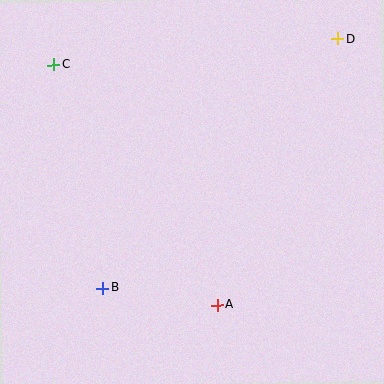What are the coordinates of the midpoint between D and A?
The midpoint between D and A is at (278, 172).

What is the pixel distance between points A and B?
The distance between A and B is 116 pixels.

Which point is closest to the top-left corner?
Point C is closest to the top-left corner.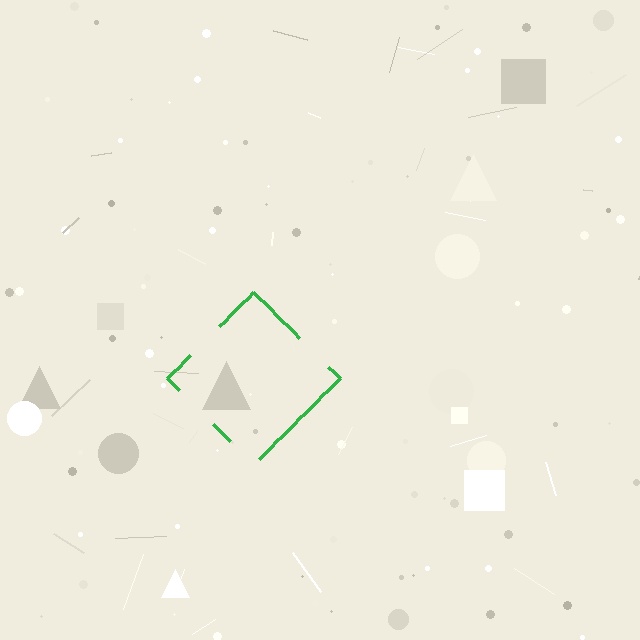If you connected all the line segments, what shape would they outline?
They would outline a diamond.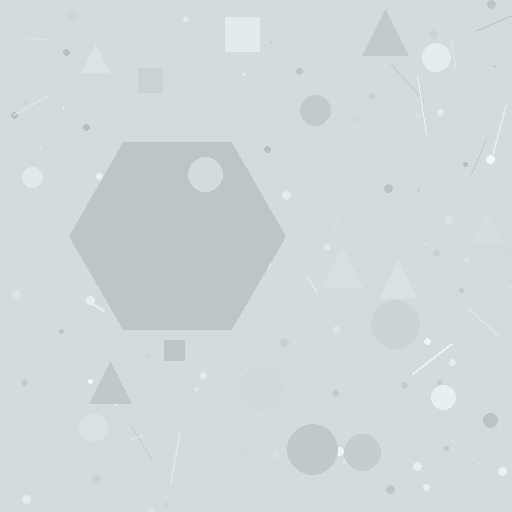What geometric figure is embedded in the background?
A hexagon is embedded in the background.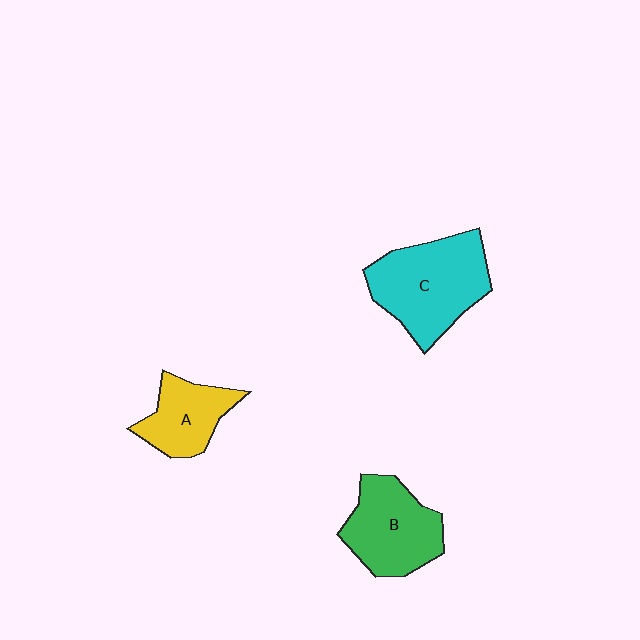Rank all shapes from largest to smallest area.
From largest to smallest: C (cyan), B (green), A (yellow).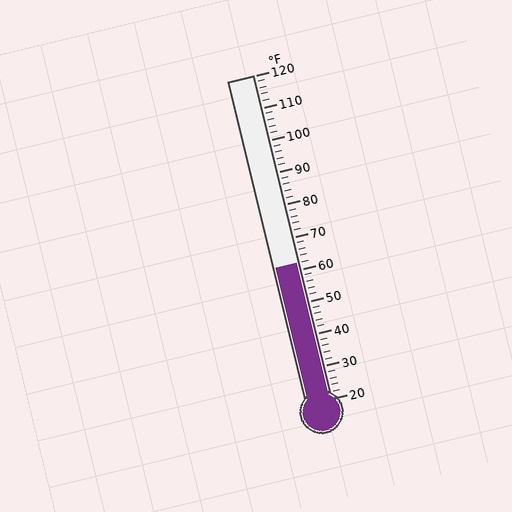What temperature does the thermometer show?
The thermometer shows approximately 62°F.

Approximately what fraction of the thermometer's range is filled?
The thermometer is filled to approximately 40% of its range.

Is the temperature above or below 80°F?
The temperature is below 80°F.